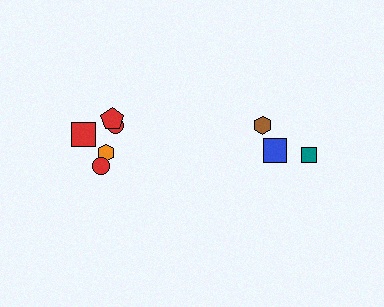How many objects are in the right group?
There are 3 objects.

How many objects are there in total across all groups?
There are 8 objects.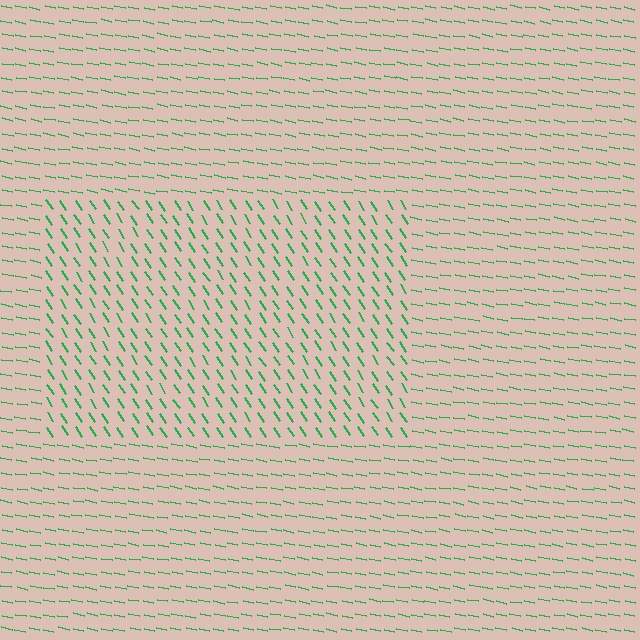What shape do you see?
I see a rectangle.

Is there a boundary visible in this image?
Yes, there is a texture boundary formed by a change in line orientation.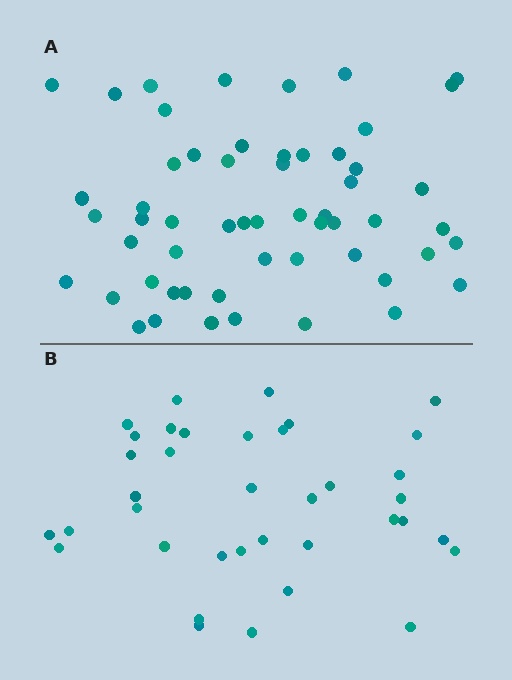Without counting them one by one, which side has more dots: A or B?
Region A (the top region) has more dots.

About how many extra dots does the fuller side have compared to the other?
Region A has approximately 20 more dots than region B.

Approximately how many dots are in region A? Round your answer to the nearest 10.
About 60 dots. (The exact count is 56, which rounds to 60.)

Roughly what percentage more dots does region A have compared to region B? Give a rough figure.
About 50% more.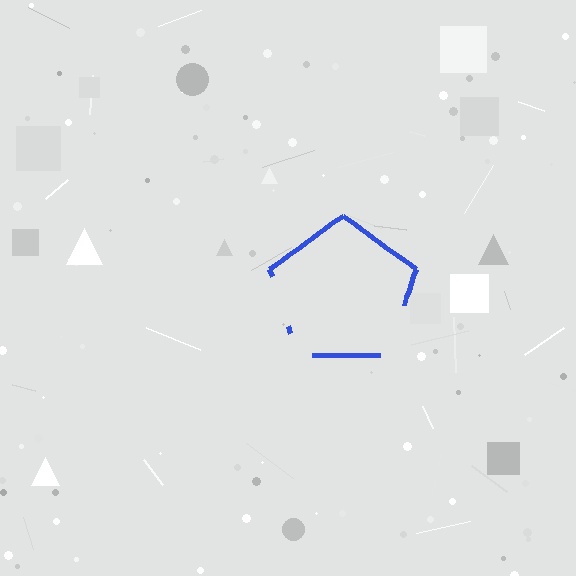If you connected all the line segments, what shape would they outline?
They would outline a pentagon.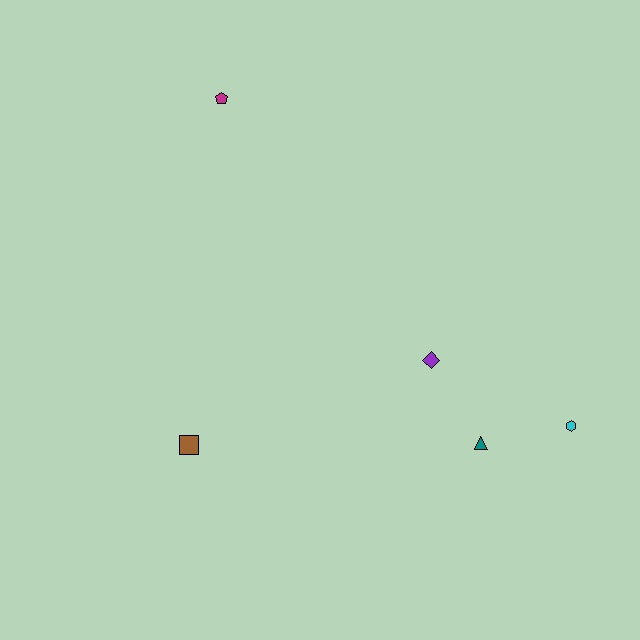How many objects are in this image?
There are 5 objects.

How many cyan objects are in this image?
There is 1 cyan object.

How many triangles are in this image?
There is 1 triangle.